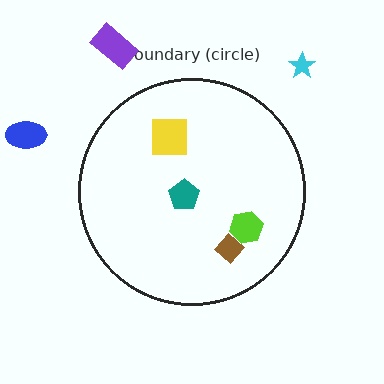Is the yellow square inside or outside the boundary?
Inside.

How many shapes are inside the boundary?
4 inside, 3 outside.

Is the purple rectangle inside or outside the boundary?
Outside.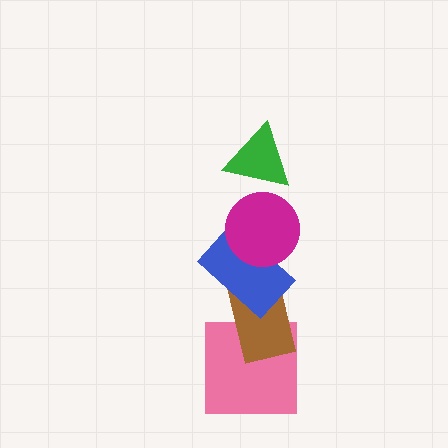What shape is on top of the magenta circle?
The green triangle is on top of the magenta circle.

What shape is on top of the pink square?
The brown rectangle is on top of the pink square.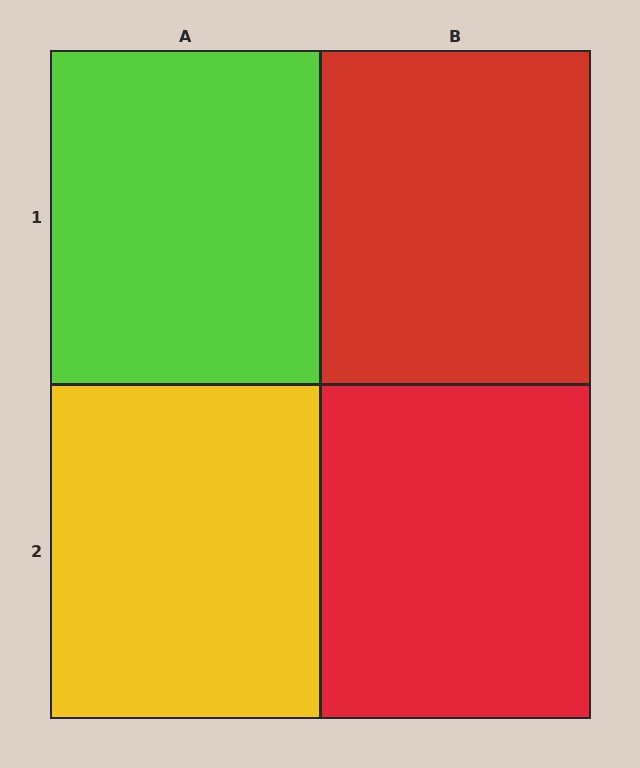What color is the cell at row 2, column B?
Red.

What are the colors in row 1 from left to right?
Lime, red.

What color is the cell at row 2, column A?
Yellow.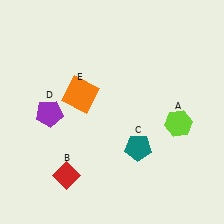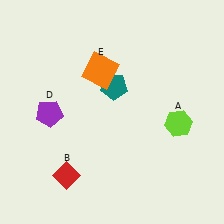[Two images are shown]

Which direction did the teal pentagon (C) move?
The teal pentagon (C) moved up.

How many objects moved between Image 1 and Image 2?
2 objects moved between the two images.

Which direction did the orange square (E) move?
The orange square (E) moved up.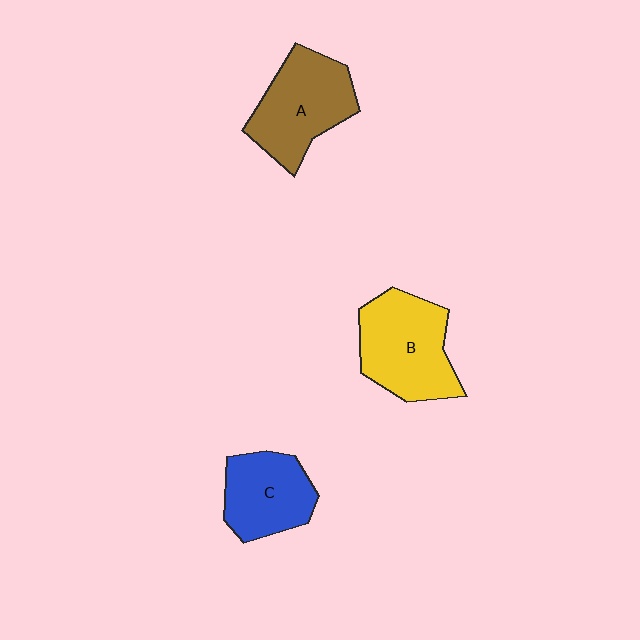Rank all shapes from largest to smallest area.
From largest to smallest: B (yellow), A (brown), C (blue).